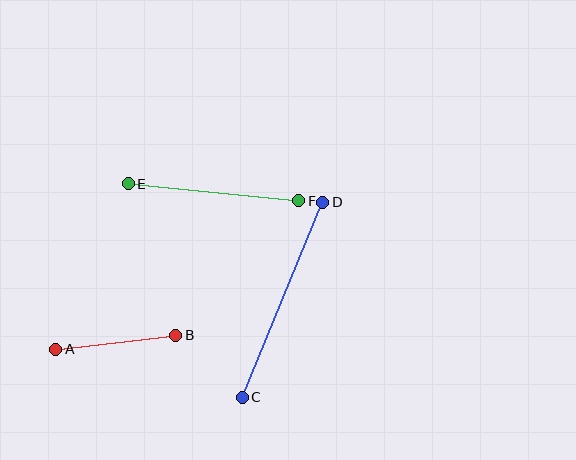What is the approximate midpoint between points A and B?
The midpoint is at approximately (116, 342) pixels.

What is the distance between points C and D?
The distance is approximately 211 pixels.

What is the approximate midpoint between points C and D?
The midpoint is at approximately (282, 300) pixels.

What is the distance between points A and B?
The distance is approximately 121 pixels.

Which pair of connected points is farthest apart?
Points C and D are farthest apart.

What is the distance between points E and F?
The distance is approximately 172 pixels.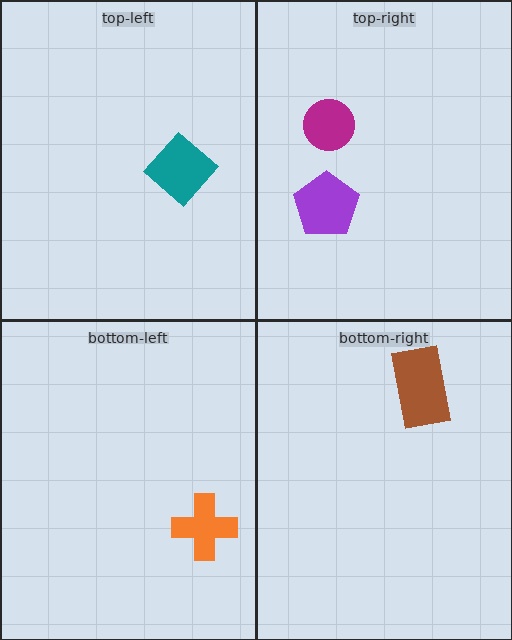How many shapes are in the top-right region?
2.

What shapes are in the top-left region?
The teal diamond.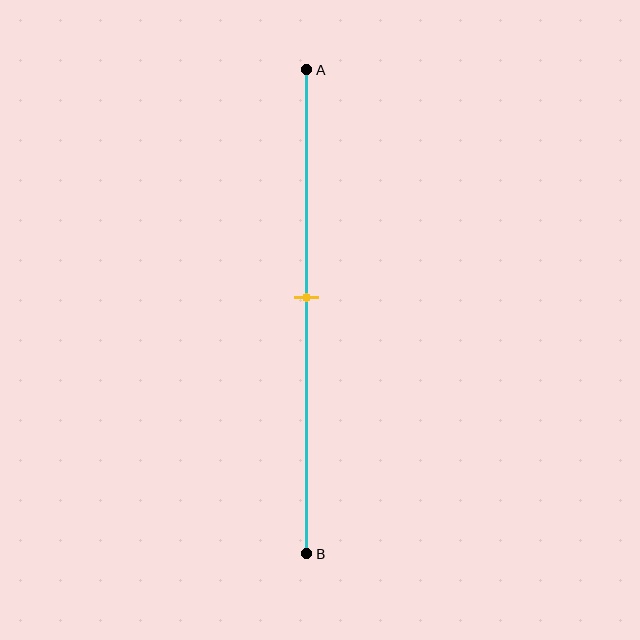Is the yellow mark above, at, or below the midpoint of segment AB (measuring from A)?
The yellow mark is above the midpoint of segment AB.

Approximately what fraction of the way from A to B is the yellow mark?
The yellow mark is approximately 45% of the way from A to B.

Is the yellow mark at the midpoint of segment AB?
No, the mark is at about 45% from A, not at the 50% midpoint.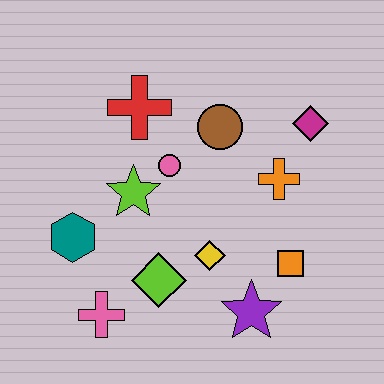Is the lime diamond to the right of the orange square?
No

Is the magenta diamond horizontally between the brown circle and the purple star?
No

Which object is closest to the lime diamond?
The yellow diamond is closest to the lime diamond.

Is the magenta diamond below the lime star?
No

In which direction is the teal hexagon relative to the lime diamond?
The teal hexagon is to the left of the lime diamond.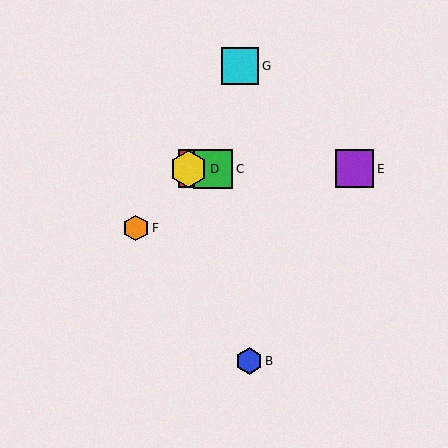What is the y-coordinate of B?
Object B is at y≈361.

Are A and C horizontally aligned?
Yes, both are at y≈169.